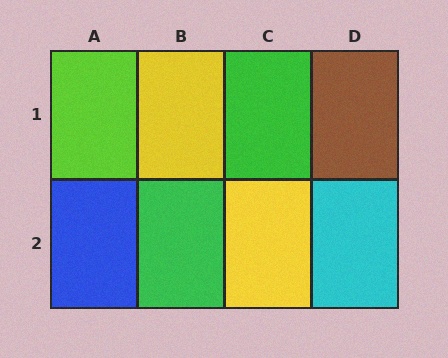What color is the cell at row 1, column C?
Green.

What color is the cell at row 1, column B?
Yellow.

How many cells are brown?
1 cell is brown.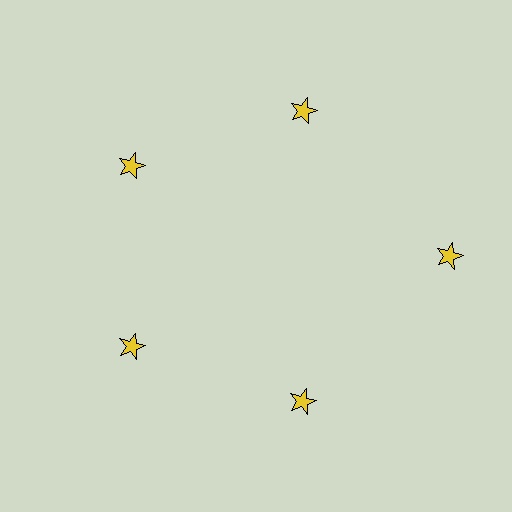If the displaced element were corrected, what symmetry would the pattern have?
It would have 5-fold rotational symmetry — the pattern would map onto itself every 72 degrees.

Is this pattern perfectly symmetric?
No. The 5 yellow stars are arranged in a ring, but one element near the 3 o'clock position is pushed outward from the center, breaking the 5-fold rotational symmetry.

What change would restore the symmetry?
The symmetry would be restored by moving it inward, back onto the ring so that all 5 stars sit at equal angles and equal distance from the center.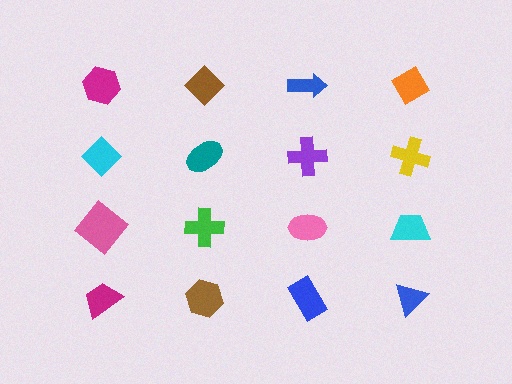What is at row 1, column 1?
A magenta hexagon.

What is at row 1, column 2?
A brown diamond.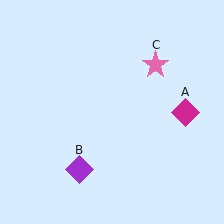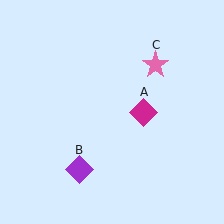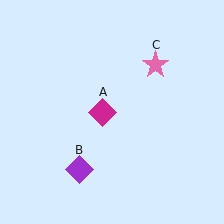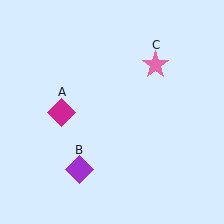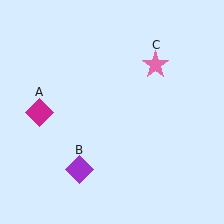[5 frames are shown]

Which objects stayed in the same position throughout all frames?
Purple diamond (object B) and pink star (object C) remained stationary.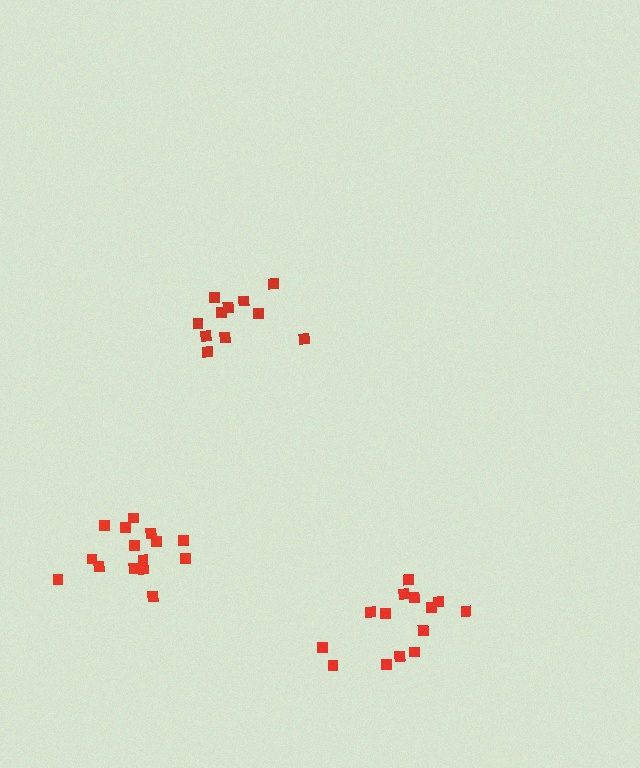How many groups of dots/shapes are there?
There are 3 groups.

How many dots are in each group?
Group 1: 11 dots, Group 2: 15 dots, Group 3: 14 dots (40 total).